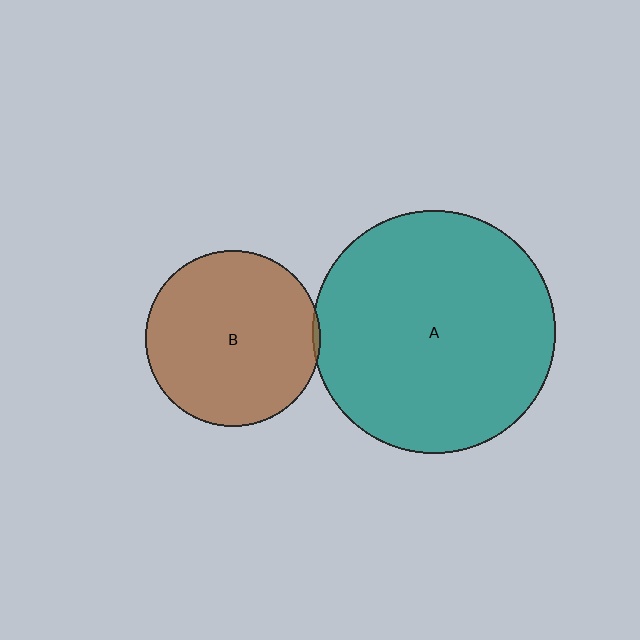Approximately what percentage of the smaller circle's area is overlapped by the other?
Approximately 5%.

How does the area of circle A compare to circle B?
Approximately 1.9 times.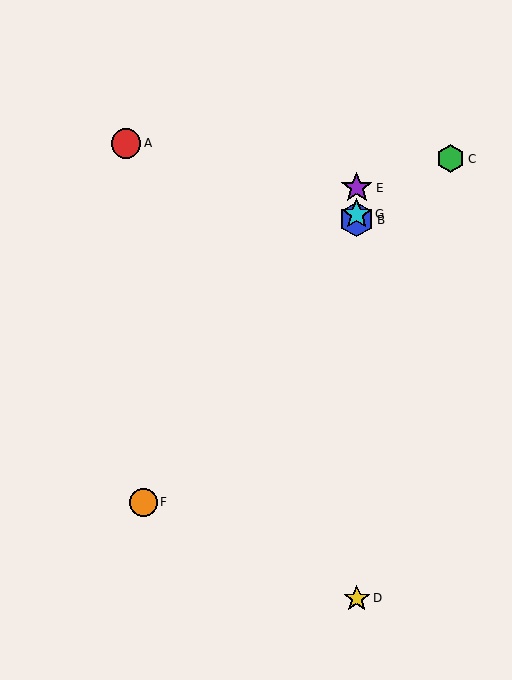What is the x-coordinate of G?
Object G is at x≈357.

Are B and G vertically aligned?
Yes, both are at x≈357.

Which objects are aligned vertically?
Objects B, D, E, G are aligned vertically.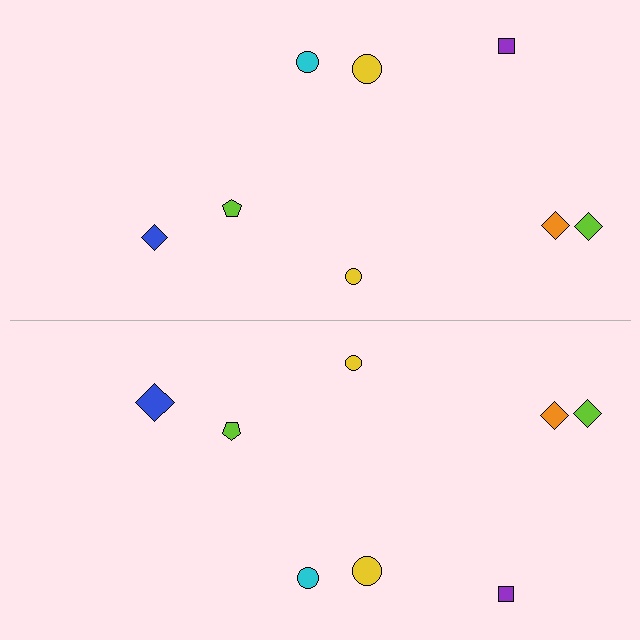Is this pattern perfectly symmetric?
No, the pattern is not perfectly symmetric. The blue diamond on the bottom side has a different size than its mirror counterpart.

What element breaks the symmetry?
The blue diamond on the bottom side has a different size than its mirror counterpart.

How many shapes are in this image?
There are 16 shapes in this image.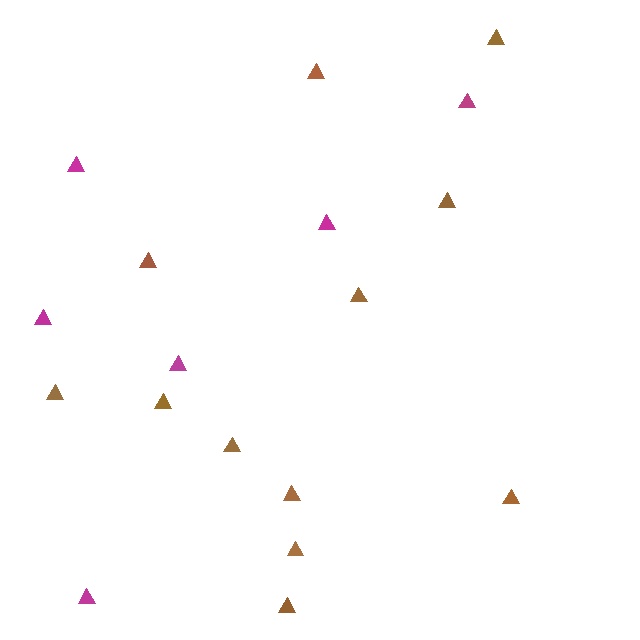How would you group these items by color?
There are 2 groups: one group of brown triangles (12) and one group of magenta triangles (6).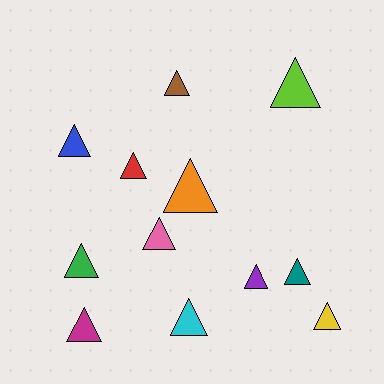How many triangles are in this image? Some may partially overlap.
There are 12 triangles.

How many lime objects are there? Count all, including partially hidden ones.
There is 1 lime object.